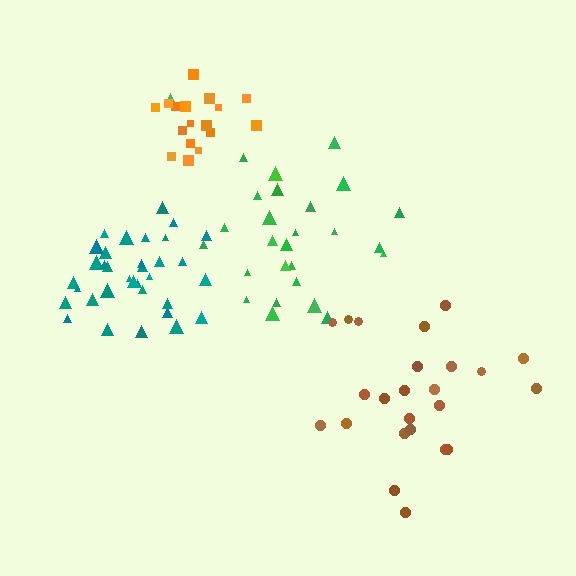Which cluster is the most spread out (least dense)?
Green.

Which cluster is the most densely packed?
Teal.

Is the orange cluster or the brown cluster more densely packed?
Orange.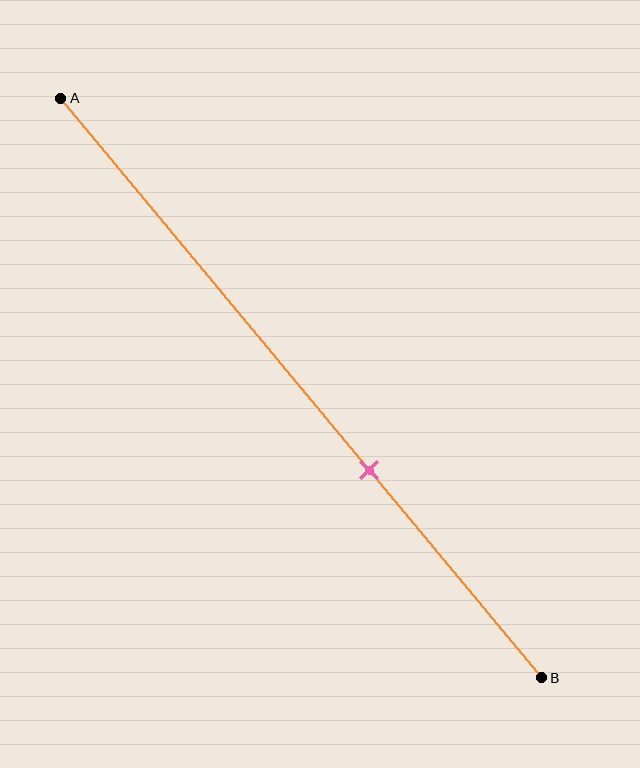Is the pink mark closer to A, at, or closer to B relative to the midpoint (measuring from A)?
The pink mark is closer to point B than the midpoint of segment AB.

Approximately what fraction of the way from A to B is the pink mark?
The pink mark is approximately 65% of the way from A to B.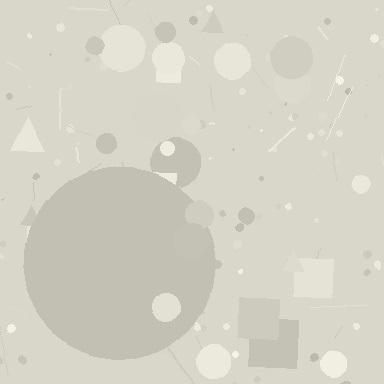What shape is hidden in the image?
A circle is hidden in the image.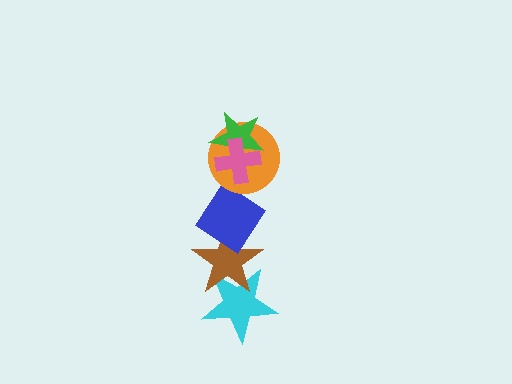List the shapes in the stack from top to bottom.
From top to bottom: the pink cross, the green star, the orange circle, the blue diamond, the brown star, the cyan star.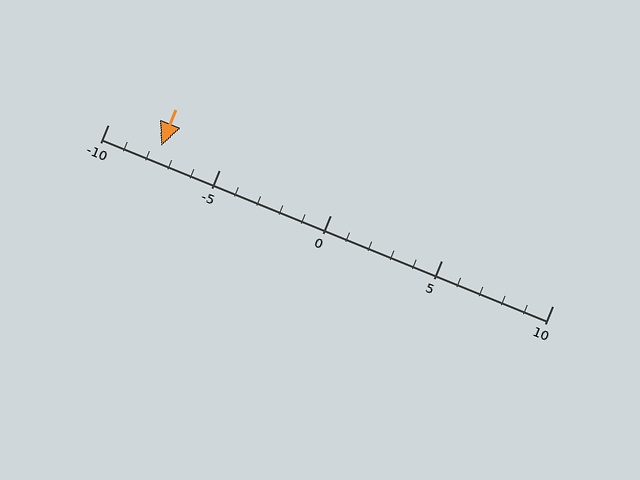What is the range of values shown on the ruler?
The ruler shows values from -10 to 10.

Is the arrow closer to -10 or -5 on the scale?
The arrow is closer to -10.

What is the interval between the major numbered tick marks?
The major tick marks are spaced 5 units apart.